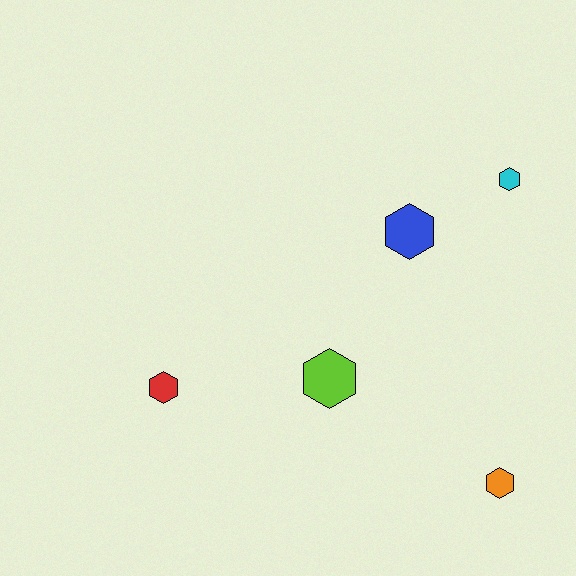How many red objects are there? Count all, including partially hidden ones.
There is 1 red object.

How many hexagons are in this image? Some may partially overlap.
There are 5 hexagons.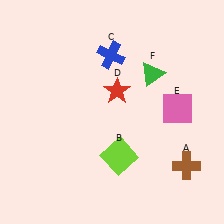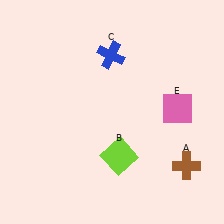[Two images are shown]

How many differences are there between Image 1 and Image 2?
There are 2 differences between the two images.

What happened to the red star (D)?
The red star (D) was removed in Image 2. It was in the top-right area of Image 1.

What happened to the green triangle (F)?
The green triangle (F) was removed in Image 2. It was in the top-right area of Image 1.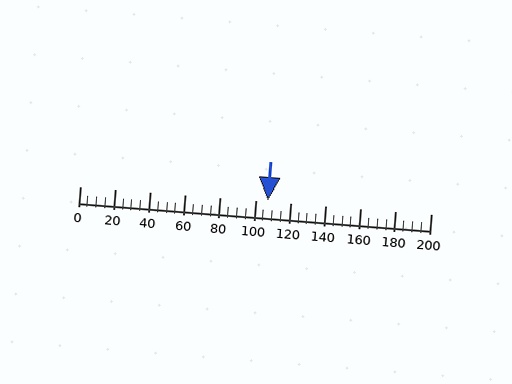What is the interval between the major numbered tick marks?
The major tick marks are spaced 20 units apart.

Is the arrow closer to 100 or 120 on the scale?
The arrow is closer to 100.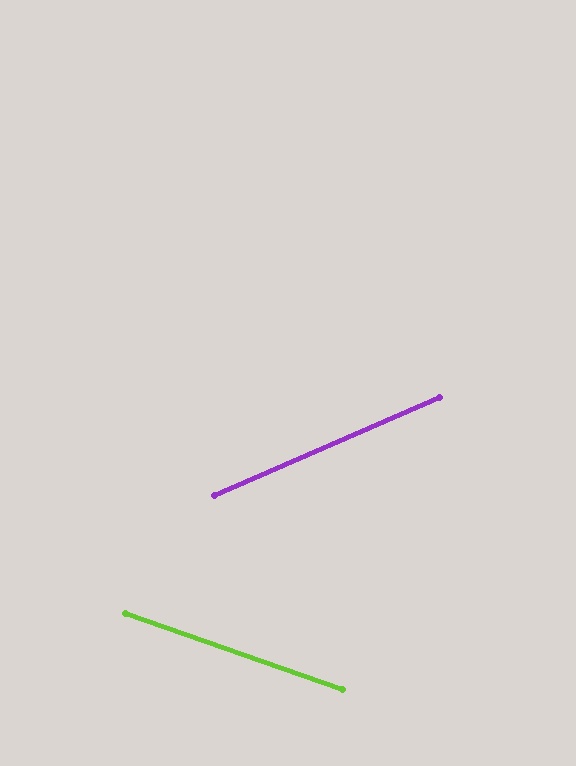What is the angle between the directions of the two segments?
Approximately 43 degrees.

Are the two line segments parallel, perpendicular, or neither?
Neither parallel nor perpendicular — they differ by about 43°.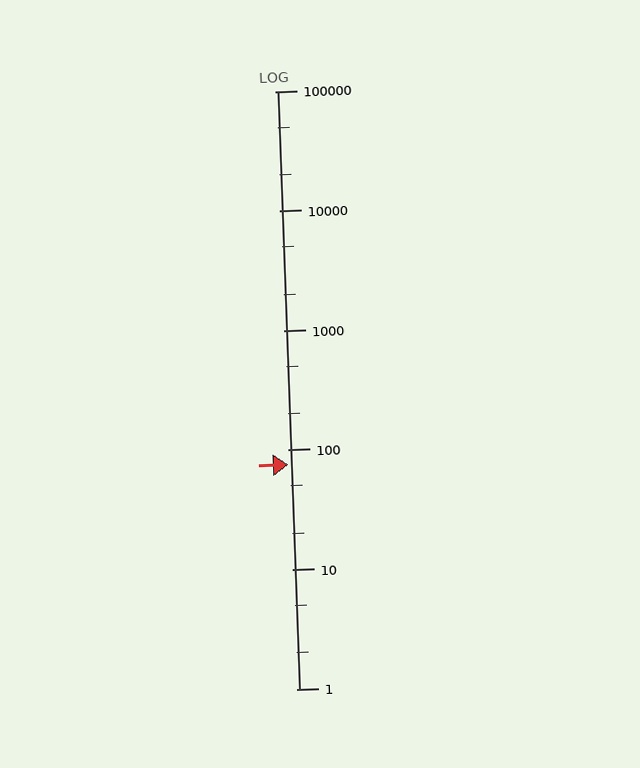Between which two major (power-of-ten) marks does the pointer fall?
The pointer is between 10 and 100.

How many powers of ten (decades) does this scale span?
The scale spans 5 decades, from 1 to 100000.